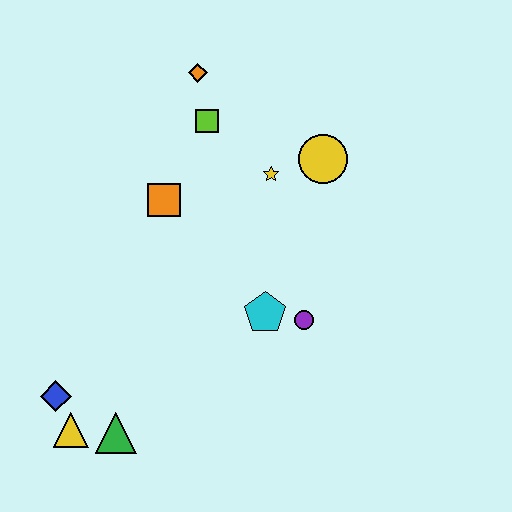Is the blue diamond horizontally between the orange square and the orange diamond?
No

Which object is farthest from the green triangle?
The orange diamond is farthest from the green triangle.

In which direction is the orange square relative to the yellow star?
The orange square is to the left of the yellow star.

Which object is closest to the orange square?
The lime square is closest to the orange square.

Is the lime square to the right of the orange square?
Yes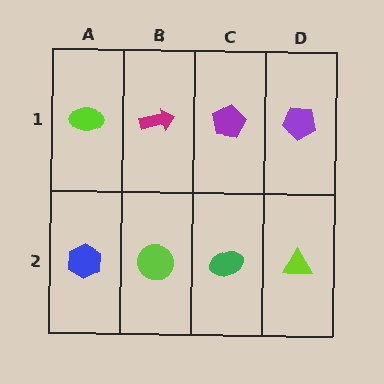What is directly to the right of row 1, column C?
A purple pentagon.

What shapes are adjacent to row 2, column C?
A purple pentagon (row 1, column C), a lime circle (row 2, column B), a lime triangle (row 2, column D).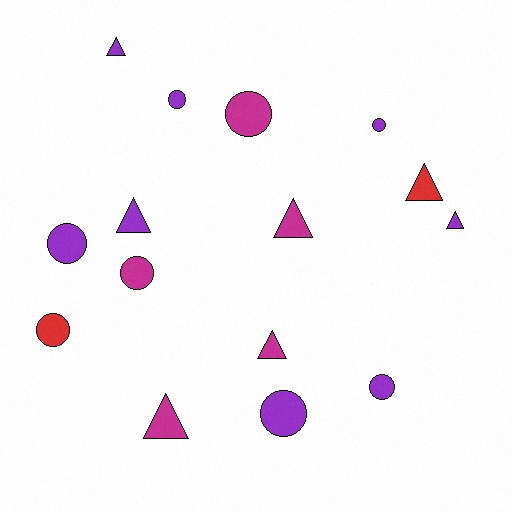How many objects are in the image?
There are 15 objects.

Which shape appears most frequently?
Circle, with 8 objects.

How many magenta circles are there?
There are 2 magenta circles.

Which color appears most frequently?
Purple, with 8 objects.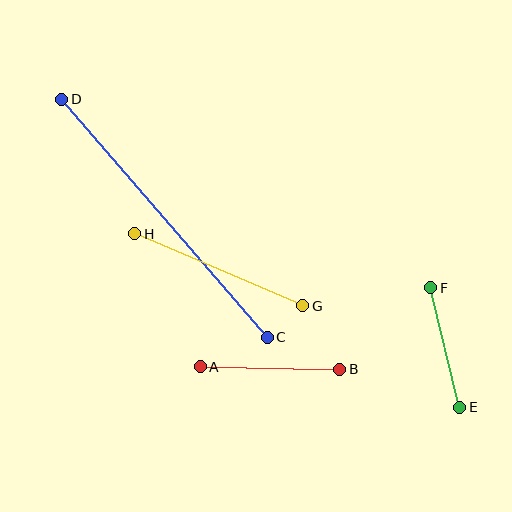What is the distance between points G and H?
The distance is approximately 183 pixels.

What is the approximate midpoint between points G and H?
The midpoint is at approximately (219, 270) pixels.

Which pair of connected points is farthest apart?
Points C and D are farthest apart.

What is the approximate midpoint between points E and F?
The midpoint is at approximately (445, 348) pixels.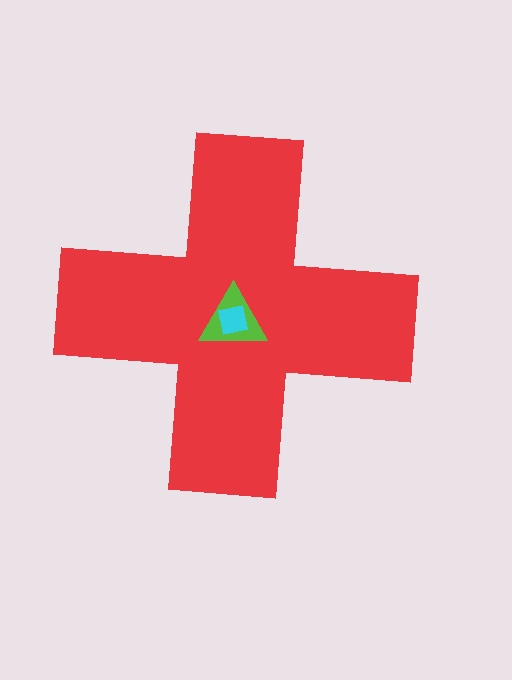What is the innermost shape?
The cyan square.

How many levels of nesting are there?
3.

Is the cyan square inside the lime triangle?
Yes.